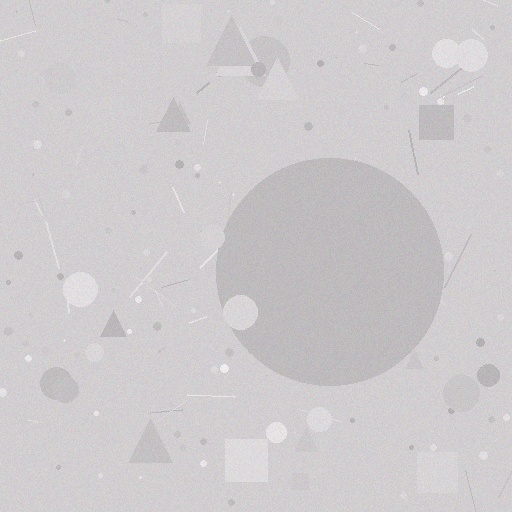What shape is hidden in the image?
A circle is hidden in the image.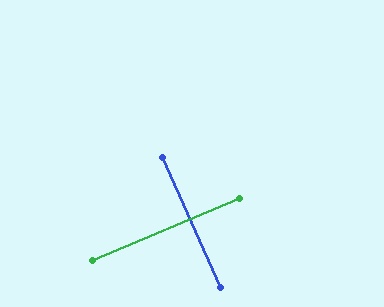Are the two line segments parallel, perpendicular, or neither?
Perpendicular — they meet at approximately 89°.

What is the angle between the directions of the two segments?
Approximately 89 degrees.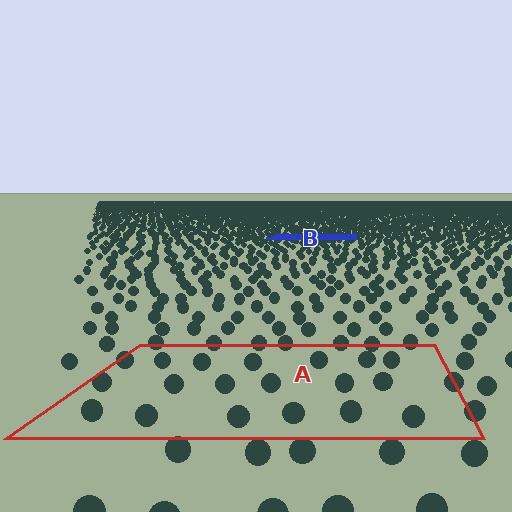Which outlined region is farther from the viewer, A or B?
Region B is farther from the viewer — the texture elements inside it appear smaller and more densely packed.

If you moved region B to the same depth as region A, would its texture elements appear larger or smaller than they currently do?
They would appear larger. At a closer depth, the same texture elements are projected at a bigger on-screen size.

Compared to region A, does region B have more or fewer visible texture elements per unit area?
Region B has more texture elements per unit area — they are packed more densely because it is farther away.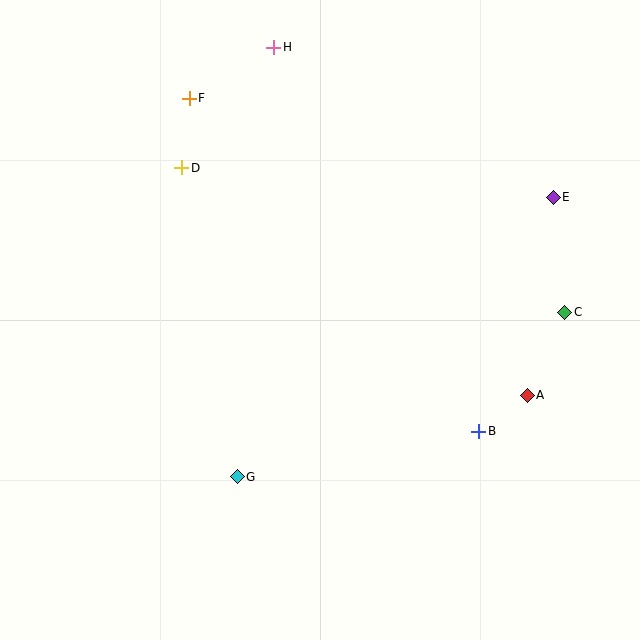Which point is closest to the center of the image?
Point G at (237, 477) is closest to the center.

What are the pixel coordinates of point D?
Point D is at (182, 168).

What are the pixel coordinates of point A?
Point A is at (527, 395).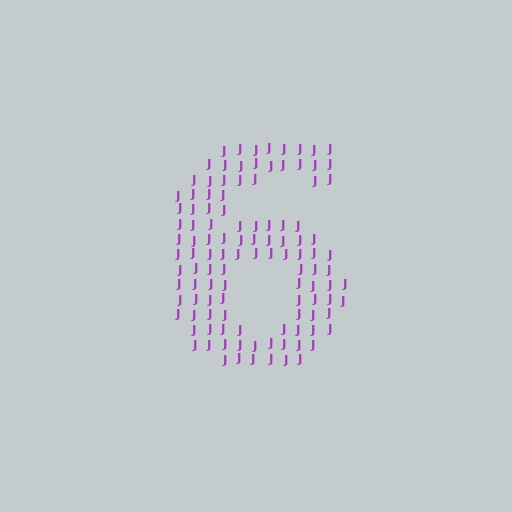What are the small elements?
The small elements are letter J's.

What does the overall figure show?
The overall figure shows the digit 6.